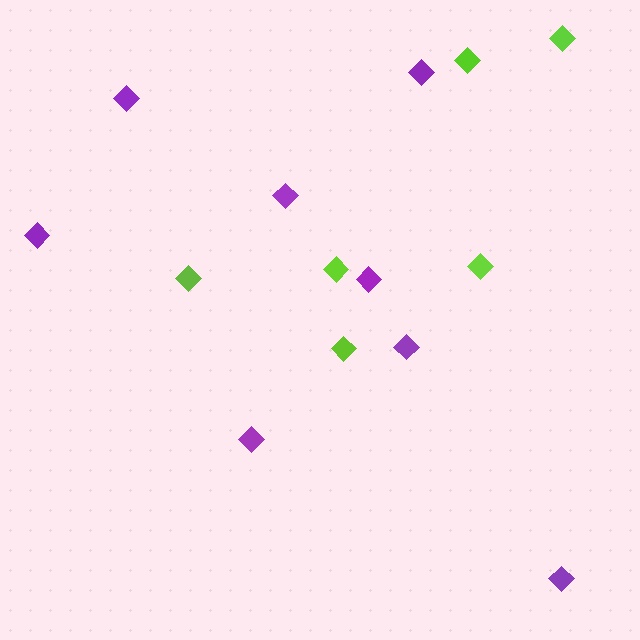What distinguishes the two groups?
There are 2 groups: one group of lime diamonds (6) and one group of purple diamonds (8).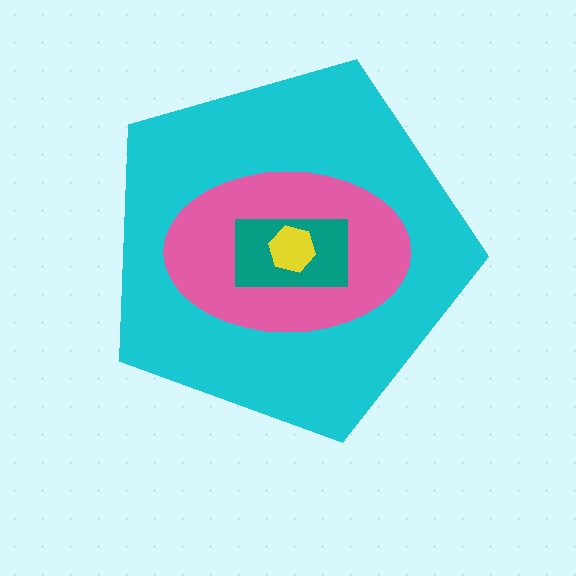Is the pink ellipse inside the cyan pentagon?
Yes.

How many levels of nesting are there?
4.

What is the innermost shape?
The yellow hexagon.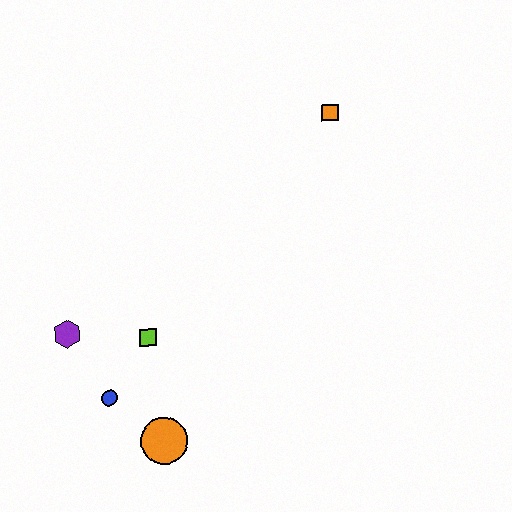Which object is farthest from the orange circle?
The orange square is farthest from the orange circle.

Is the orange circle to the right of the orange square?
No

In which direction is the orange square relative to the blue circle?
The orange square is above the blue circle.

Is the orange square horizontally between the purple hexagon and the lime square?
No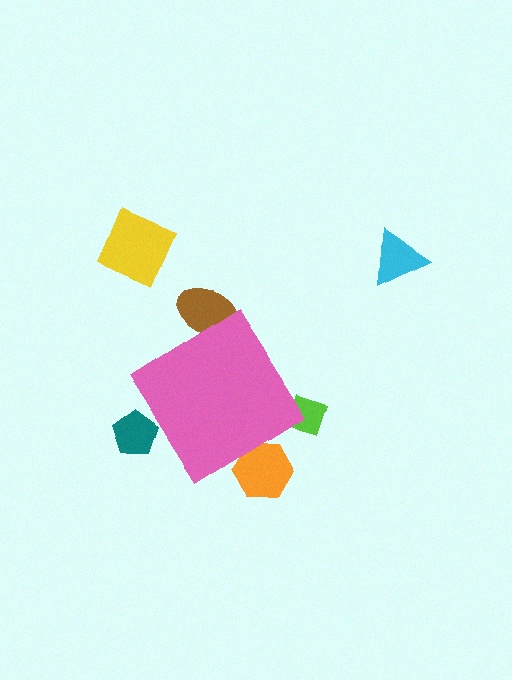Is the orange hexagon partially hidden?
Yes, the orange hexagon is partially hidden behind the pink diamond.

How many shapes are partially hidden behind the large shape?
4 shapes are partially hidden.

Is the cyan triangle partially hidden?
No, the cyan triangle is fully visible.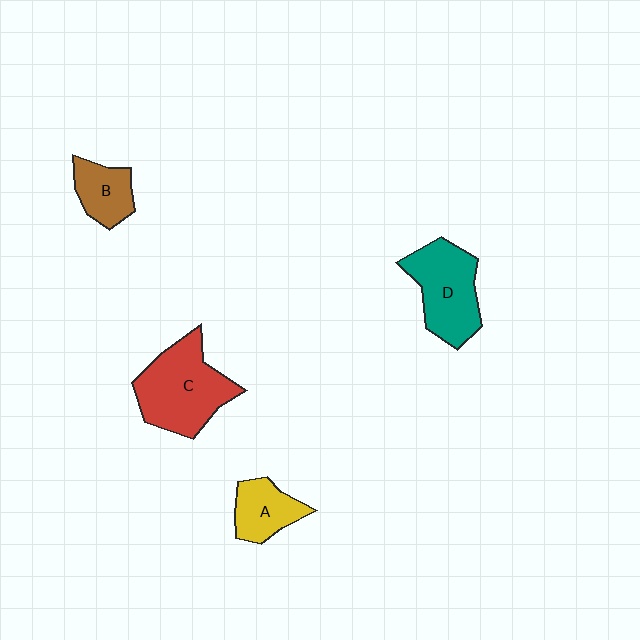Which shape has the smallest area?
Shape B (brown).